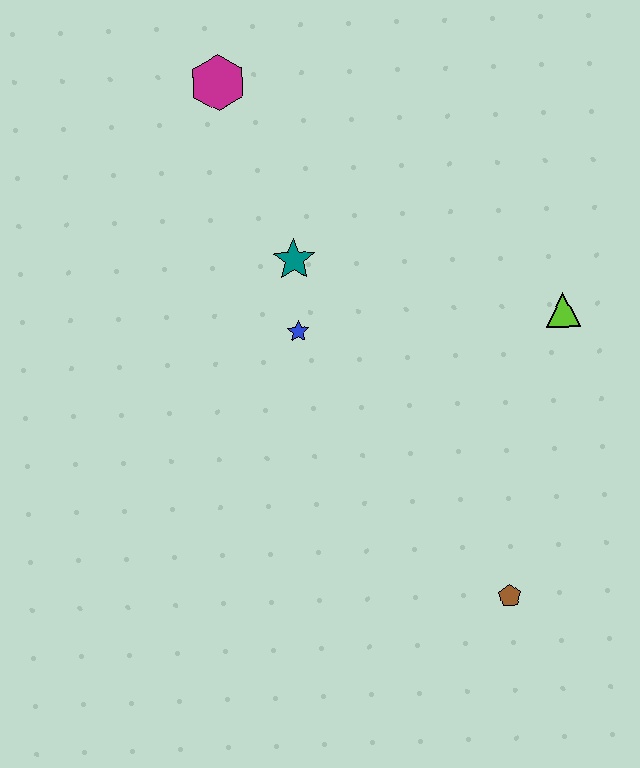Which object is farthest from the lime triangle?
The magenta hexagon is farthest from the lime triangle.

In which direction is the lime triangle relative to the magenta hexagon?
The lime triangle is to the right of the magenta hexagon.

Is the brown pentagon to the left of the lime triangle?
Yes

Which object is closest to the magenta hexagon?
The teal star is closest to the magenta hexagon.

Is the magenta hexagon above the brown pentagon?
Yes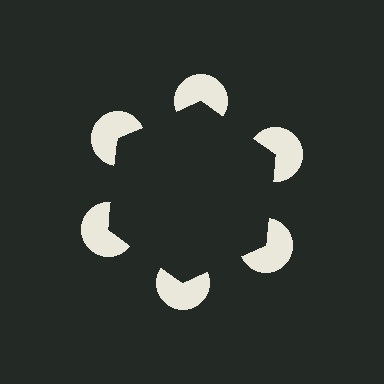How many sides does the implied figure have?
6 sides.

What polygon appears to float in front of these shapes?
An illusory hexagon — its edges are inferred from the aligned wedge cuts in the pac-man discs, not physically drawn.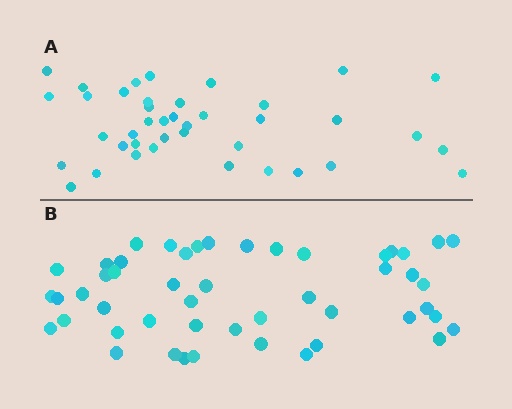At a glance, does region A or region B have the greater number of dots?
Region B (the bottom region) has more dots.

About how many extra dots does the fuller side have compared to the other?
Region B has roughly 8 or so more dots than region A.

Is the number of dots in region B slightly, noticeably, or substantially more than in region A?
Region B has only slightly more — the two regions are fairly close. The ratio is roughly 1.2 to 1.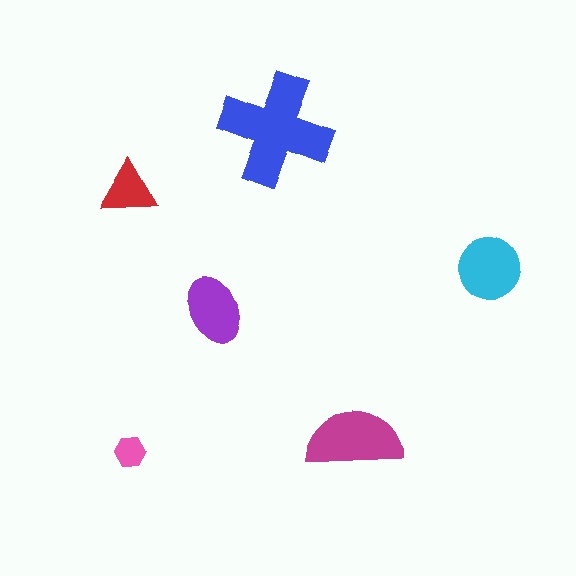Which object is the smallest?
The pink hexagon.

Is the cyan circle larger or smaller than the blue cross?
Smaller.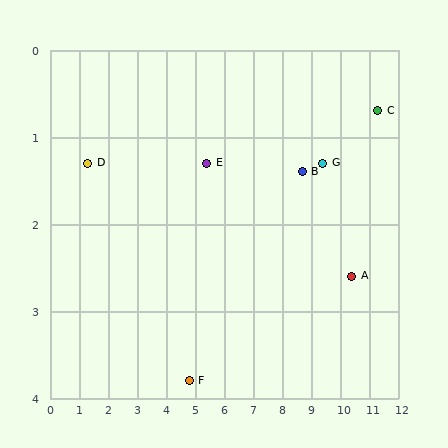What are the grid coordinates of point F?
Point F is at approximately (4.8, 3.8).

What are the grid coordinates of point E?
Point E is at approximately (5.4, 1.3).